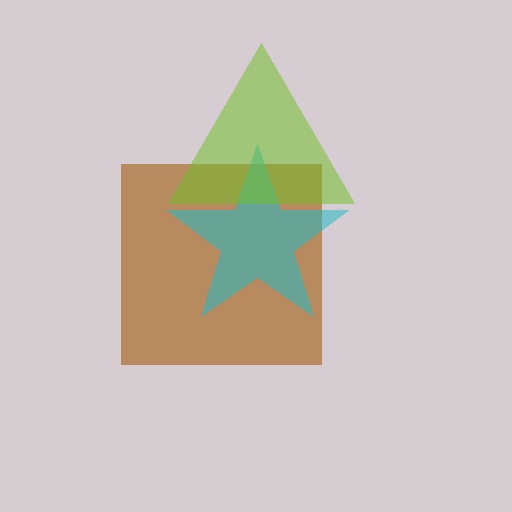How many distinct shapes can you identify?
There are 3 distinct shapes: a brown square, a cyan star, a lime triangle.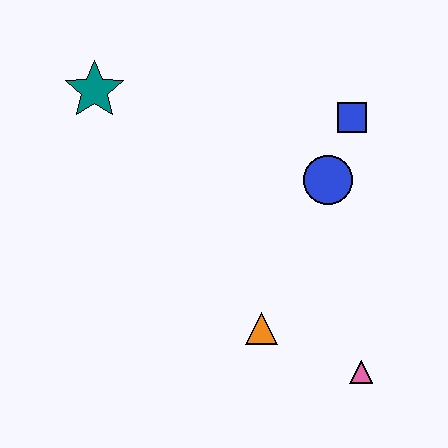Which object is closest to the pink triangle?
The orange triangle is closest to the pink triangle.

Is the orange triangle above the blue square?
No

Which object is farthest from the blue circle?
The teal star is farthest from the blue circle.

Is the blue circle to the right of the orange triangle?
Yes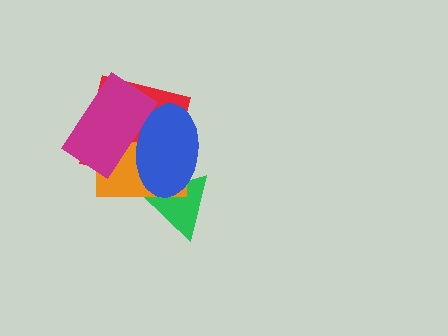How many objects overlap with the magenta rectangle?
3 objects overlap with the magenta rectangle.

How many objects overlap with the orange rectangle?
4 objects overlap with the orange rectangle.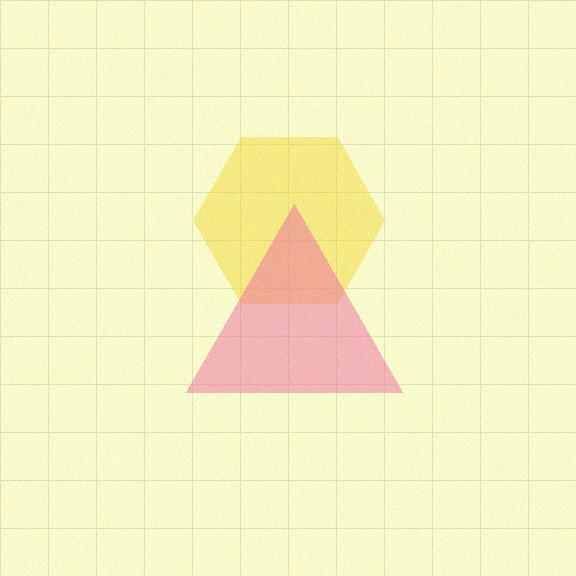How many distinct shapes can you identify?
There are 2 distinct shapes: a yellow hexagon, a pink triangle.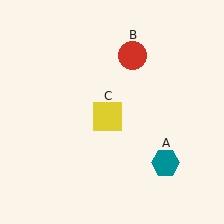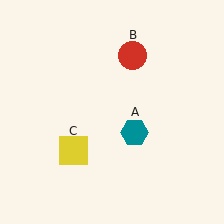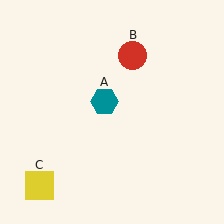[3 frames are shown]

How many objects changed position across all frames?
2 objects changed position: teal hexagon (object A), yellow square (object C).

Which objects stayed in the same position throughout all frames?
Red circle (object B) remained stationary.